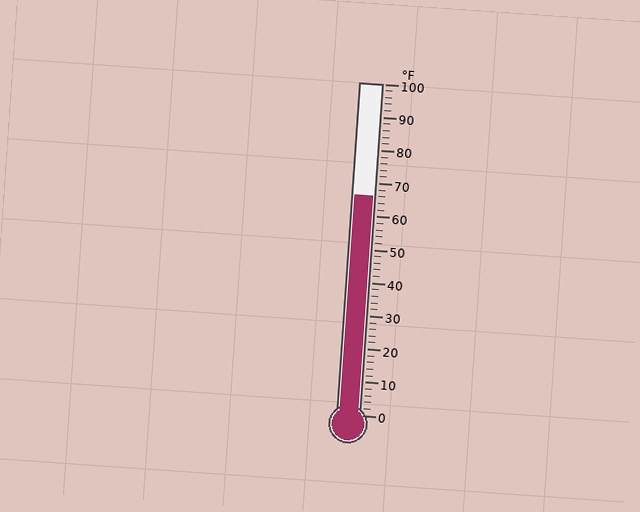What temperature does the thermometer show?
The thermometer shows approximately 66°F.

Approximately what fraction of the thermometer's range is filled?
The thermometer is filled to approximately 65% of its range.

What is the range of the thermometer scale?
The thermometer scale ranges from 0°F to 100°F.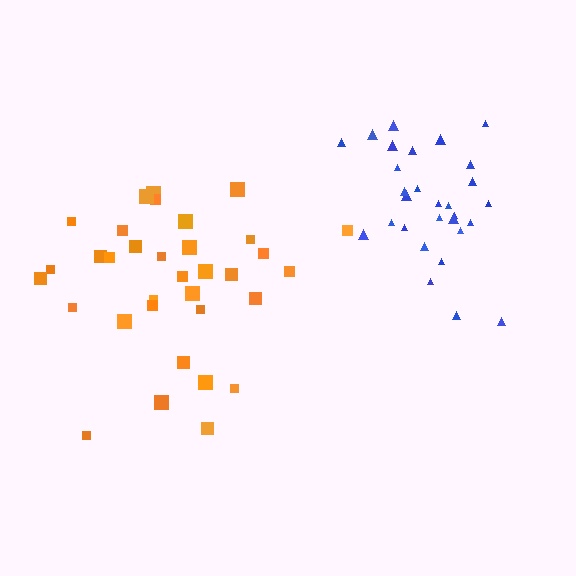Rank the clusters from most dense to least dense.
blue, orange.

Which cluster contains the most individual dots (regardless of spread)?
Orange (35).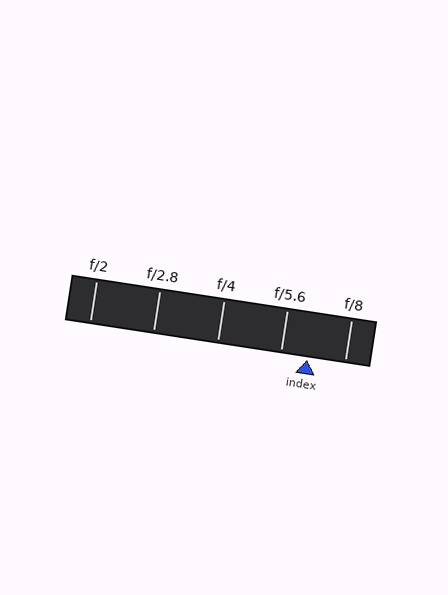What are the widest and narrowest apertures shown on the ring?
The widest aperture shown is f/2 and the narrowest is f/8.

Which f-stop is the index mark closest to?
The index mark is closest to f/5.6.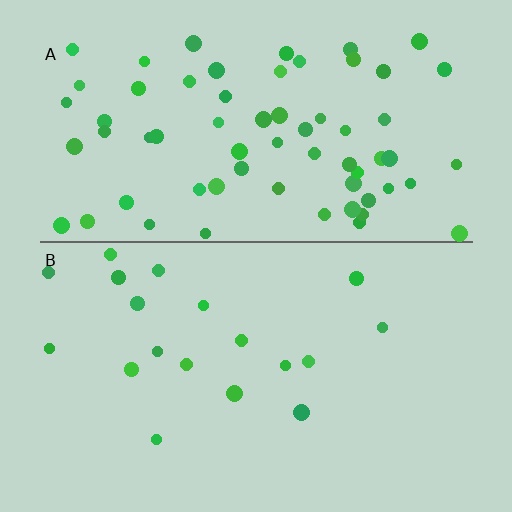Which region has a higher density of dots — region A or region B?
A (the top).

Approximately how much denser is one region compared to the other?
Approximately 3.5× — region A over region B.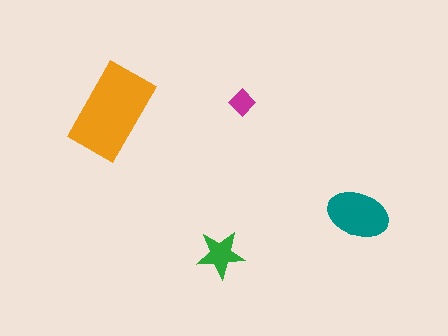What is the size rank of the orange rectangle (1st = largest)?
1st.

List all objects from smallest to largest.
The magenta diamond, the green star, the teal ellipse, the orange rectangle.